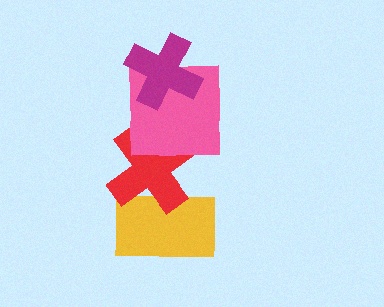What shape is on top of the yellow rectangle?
The red cross is on top of the yellow rectangle.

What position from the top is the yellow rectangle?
The yellow rectangle is 4th from the top.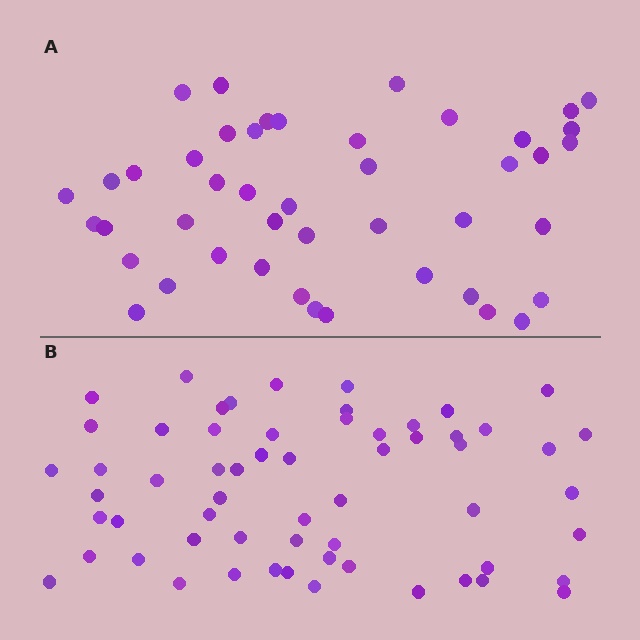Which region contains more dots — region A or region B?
Region B (the bottom region) has more dots.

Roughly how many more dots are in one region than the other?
Region B has approximately 15 more dots than region A.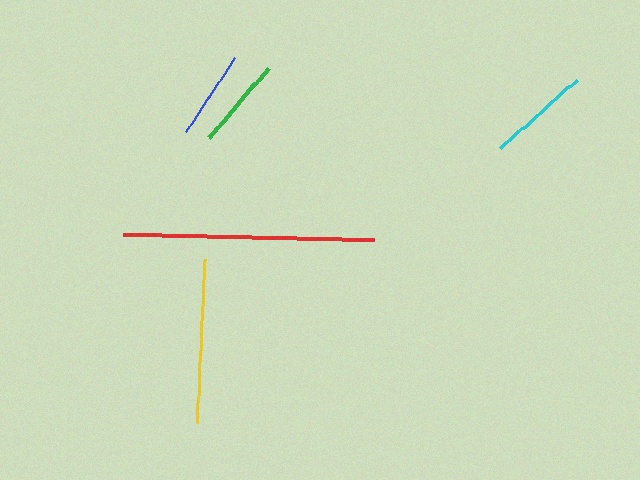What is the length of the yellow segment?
The yellow segment is approximately 164 pixels long.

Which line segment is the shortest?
The blue line is the shortest at approximately 88 pixels.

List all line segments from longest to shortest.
From longest to shortest: red, yellow, cyan, green, blue.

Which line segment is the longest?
The red line is the longest at approximately 251 pixels.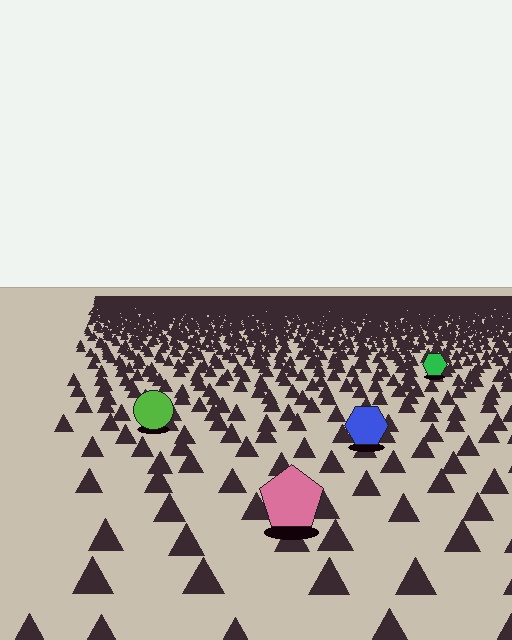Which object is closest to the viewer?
The pink pentagon is closest. The texture marks near it are larger and more spread out.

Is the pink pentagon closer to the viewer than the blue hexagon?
Yes. The pink pentagon is closer — you can tell from the texture gradient: the ground texture is coarser near it.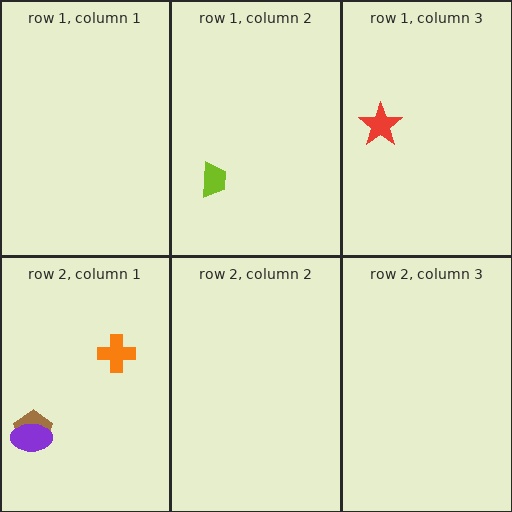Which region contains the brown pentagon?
The row 2, column 1 region.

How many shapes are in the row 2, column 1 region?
3.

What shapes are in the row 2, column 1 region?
The orange cross, the brown pentagon, the purple ellipse.